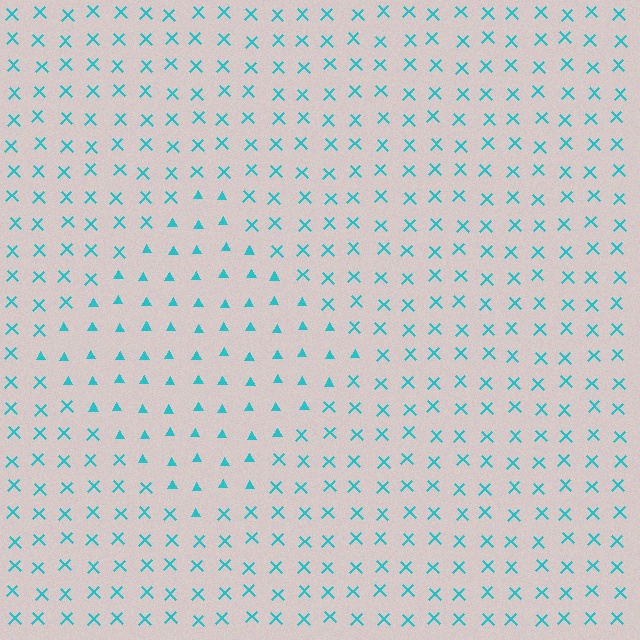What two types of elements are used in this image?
The image uses triangles inside the diamond region and X marks outside it.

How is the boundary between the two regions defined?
The boundary is defined by a change in element shape: triangles inside vs. X marks outside. All elements share the same color and spacing.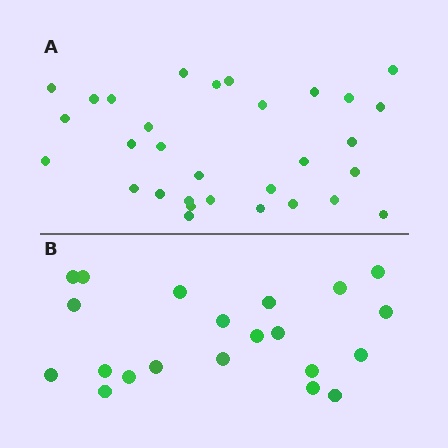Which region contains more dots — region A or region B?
Region A (the top region) has more dots.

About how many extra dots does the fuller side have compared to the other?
Region A has roughly 10 or so more dots than region B.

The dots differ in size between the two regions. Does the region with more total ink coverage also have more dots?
No. Region B has more total ink coverage because its dots are larger, but region A actually contains more individual dots. Total area can be misleading — the number of items is what matters here.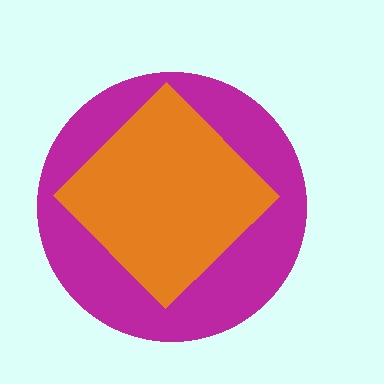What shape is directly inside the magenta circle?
The orange diamond.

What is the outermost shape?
The magenta circle.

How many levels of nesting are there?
2.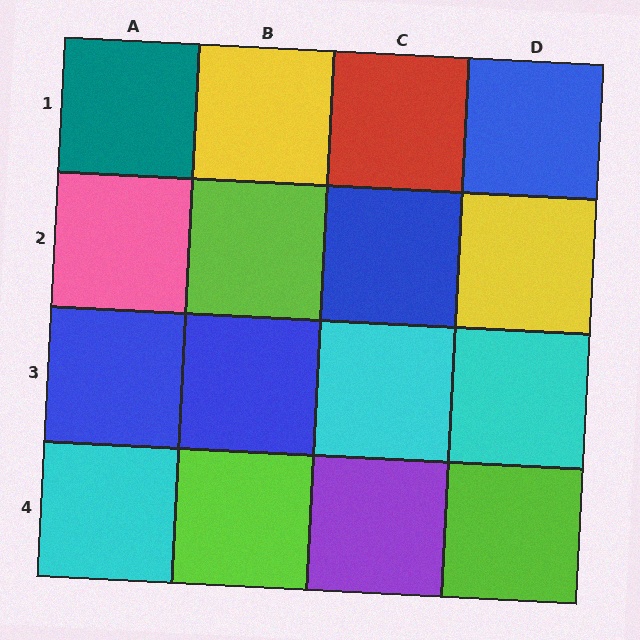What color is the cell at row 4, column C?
Purple.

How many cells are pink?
1 cell is pink.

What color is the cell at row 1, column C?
Red.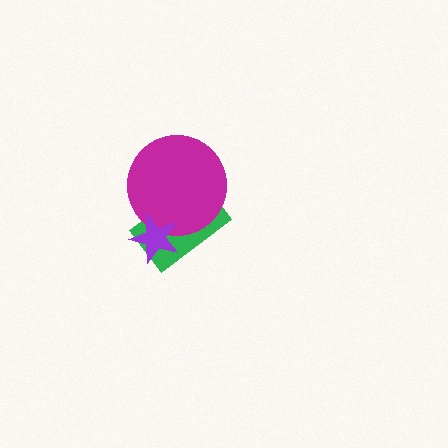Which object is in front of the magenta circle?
The purple star is in front of the magenta circle.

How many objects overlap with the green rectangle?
2 objects overlap with the green rectangle.